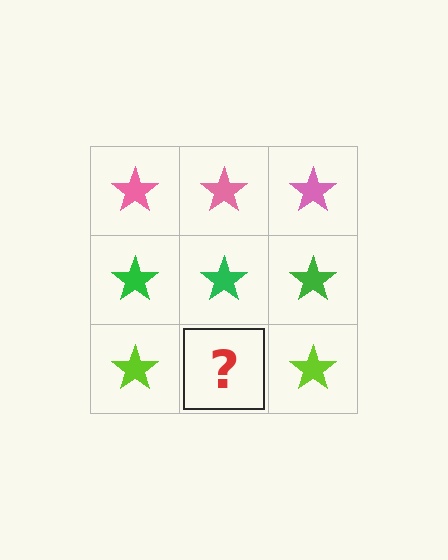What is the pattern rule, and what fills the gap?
The rule is that each row has a consistent color. The gap should be filled with a lime star.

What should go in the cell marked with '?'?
The missing cell should contain a lime star.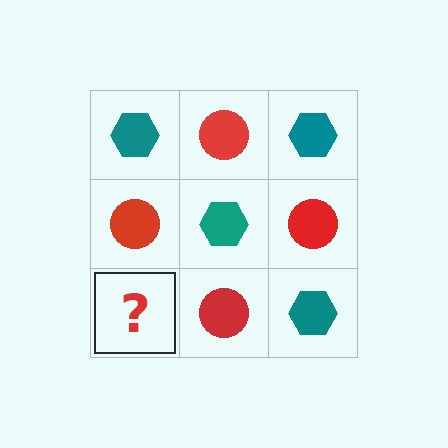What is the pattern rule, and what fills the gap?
The rule is that it alternates teal hexagon and red circle in a checkerboard pattern. The gap should be filled with a teal hexagon.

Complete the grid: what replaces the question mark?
The question mark should be replaced with a teal hexagon.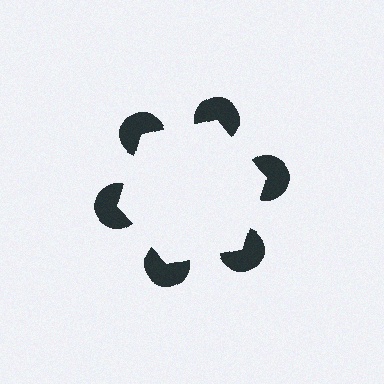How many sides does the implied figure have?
6 sides.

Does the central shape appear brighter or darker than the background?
It typically appears slightly brighter than the background, even though no actual brightness change is drawn.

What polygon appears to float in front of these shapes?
An illusory hexagon — its edges are inferred from the aligned wedge cuts in the pac-man discs, not physically drawn.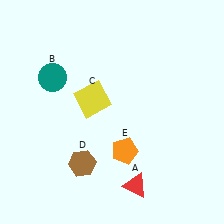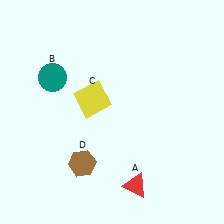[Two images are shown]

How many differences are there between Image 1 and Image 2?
There is 1 difference between the two images.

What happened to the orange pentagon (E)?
The orange pentagon (E) was removed in Image 2. It was in the bottom-right area of Image 1.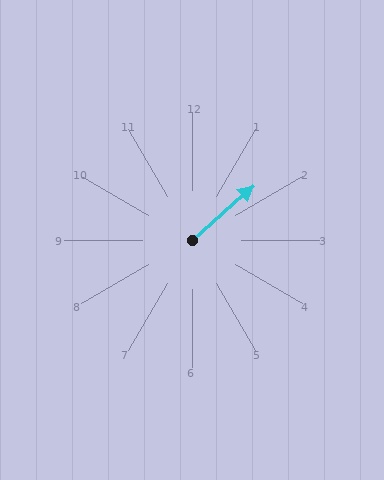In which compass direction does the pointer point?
Northeast.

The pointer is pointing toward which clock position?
Roughly 2 o'clock.